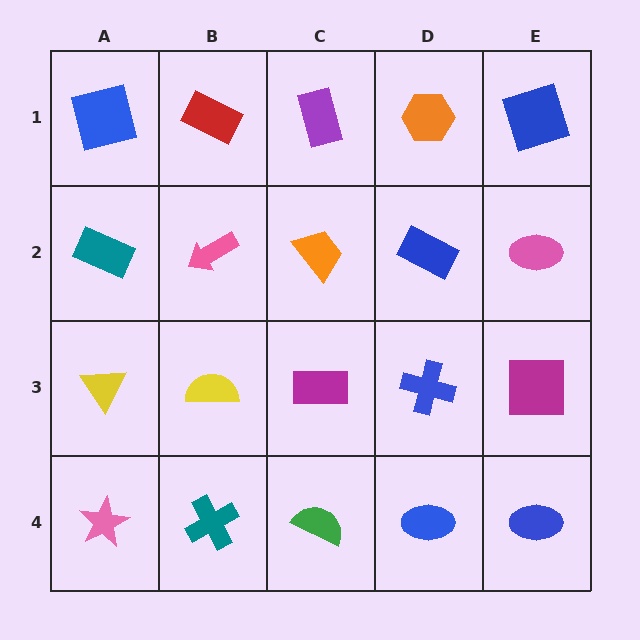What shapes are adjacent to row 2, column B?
A red rectangle (row 1, column B), a yellow semicircle (row 3, column B), a teal rectangle (row 2, column A), an orange trapezoid (row 2, column C).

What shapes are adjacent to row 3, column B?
A pink arrow (row 2, column B), a teal cross (row 4, column B), a yellow triangle (row 3, column A), a magenta rectangle (row 3, column C).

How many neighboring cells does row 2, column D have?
4.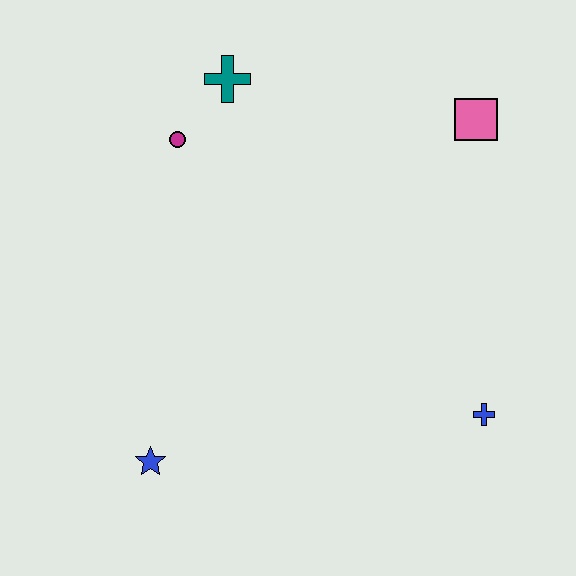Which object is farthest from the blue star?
The pink square is farthest from the blue star.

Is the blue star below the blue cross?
Yes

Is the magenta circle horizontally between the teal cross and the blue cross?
No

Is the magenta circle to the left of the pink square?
Yes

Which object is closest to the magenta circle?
The teal cross is closest to the magenta circle.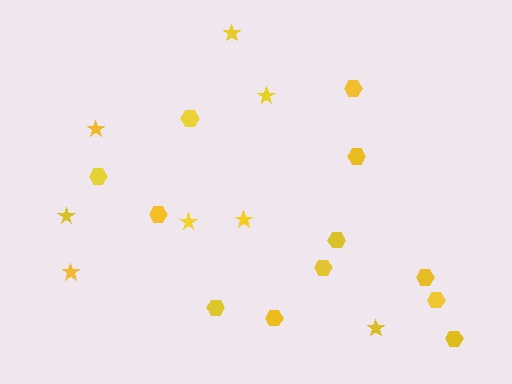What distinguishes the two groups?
There are 2 groups: one group of stars (8) and one group of hexagons (12).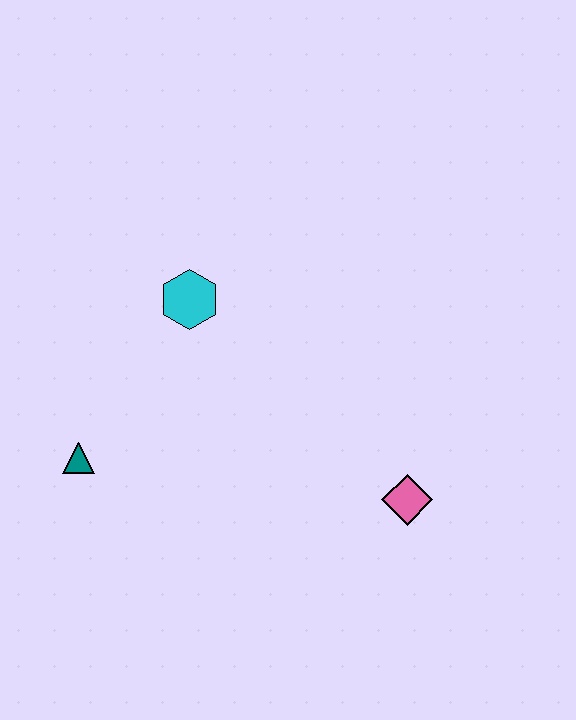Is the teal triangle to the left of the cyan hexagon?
Yes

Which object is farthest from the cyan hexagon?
The pink diamond is farthest from the cyan hexagon.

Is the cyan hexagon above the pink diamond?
Yes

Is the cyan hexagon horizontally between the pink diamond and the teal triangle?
Yes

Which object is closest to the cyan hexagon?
The teal triangle is closest to the cyan hexagon.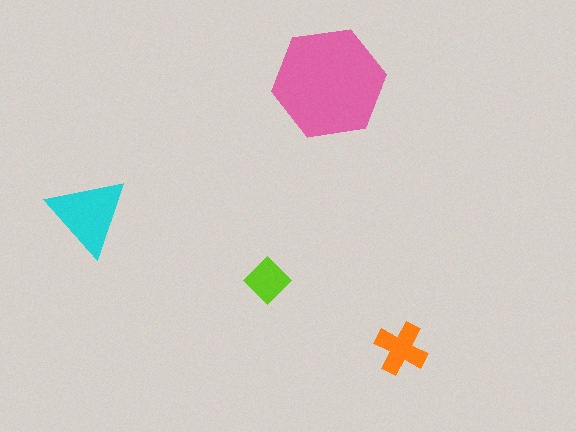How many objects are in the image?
There are 4 objects in the image.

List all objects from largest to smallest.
The pink hexagon, the cyan triangle, the orange cross, the lime diamond.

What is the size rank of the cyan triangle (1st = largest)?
2nd.